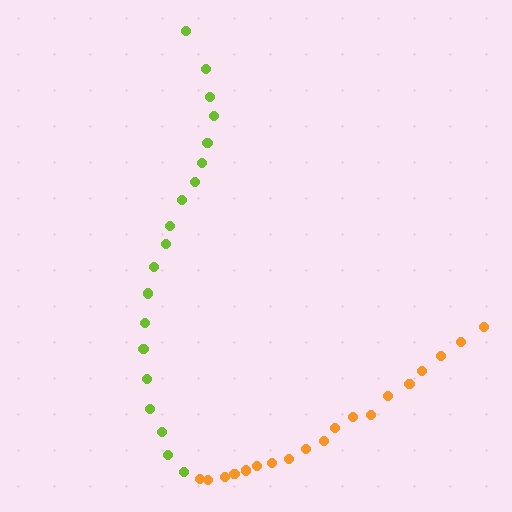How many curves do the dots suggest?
There are 2 distinct paths.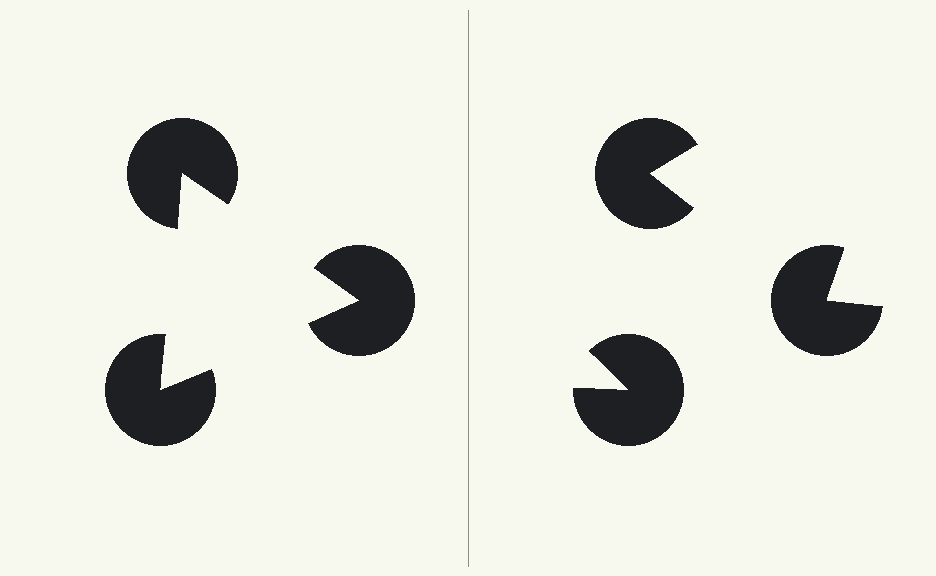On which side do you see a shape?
An illusory triangle appears on the left side. On the right side the wedge cuts are rotated, so no coherent shape forms.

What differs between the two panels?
The pac-man discs are positioned identically on both sides; only the wedge orientations differ. On the left they align to a triangle; on the right they are misaligned.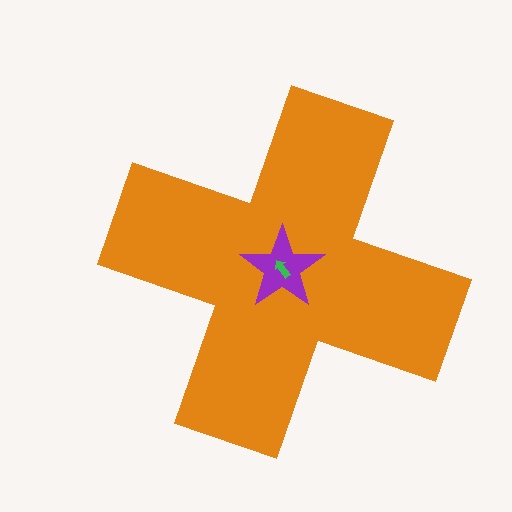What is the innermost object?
The green arrow.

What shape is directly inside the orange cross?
The purple star.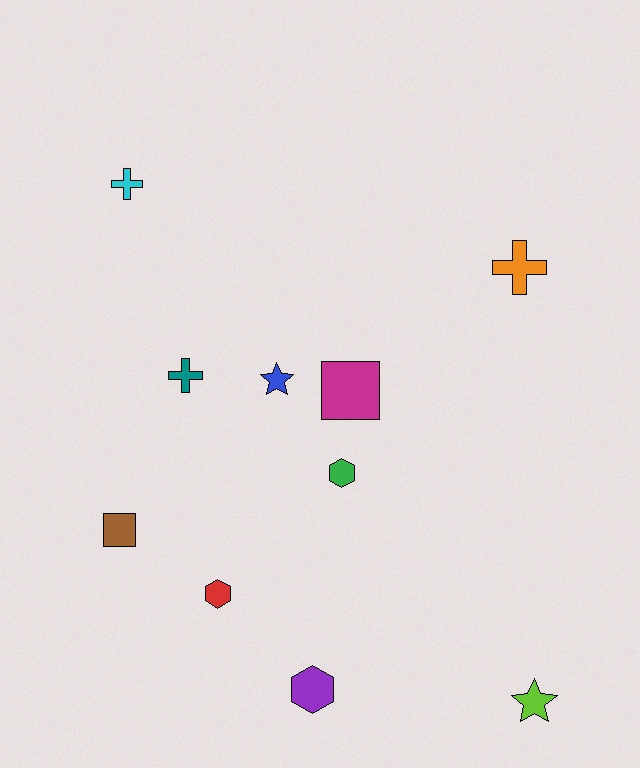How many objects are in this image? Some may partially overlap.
There are 10 objects.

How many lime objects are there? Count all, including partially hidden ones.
There is 1 lime object.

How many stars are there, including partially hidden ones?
There are 2 stars.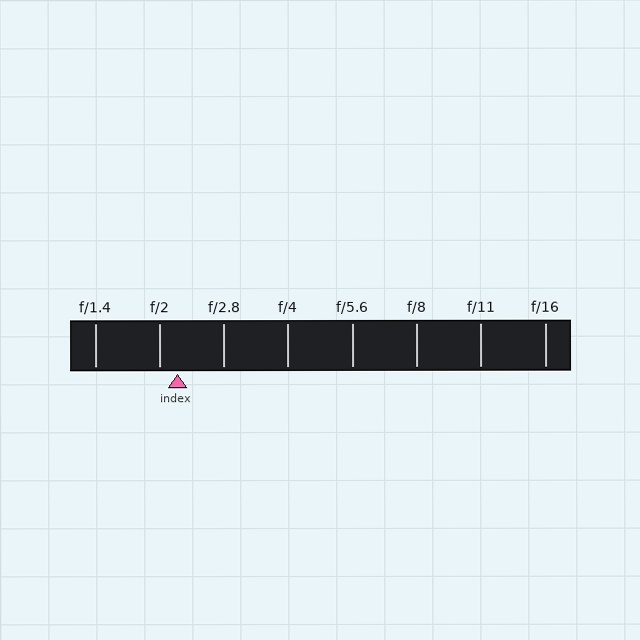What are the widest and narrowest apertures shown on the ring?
The widest aperture shown is f/1.4 and the narrowest is f/16.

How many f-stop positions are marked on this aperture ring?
There are 8 f-stop positions marked.